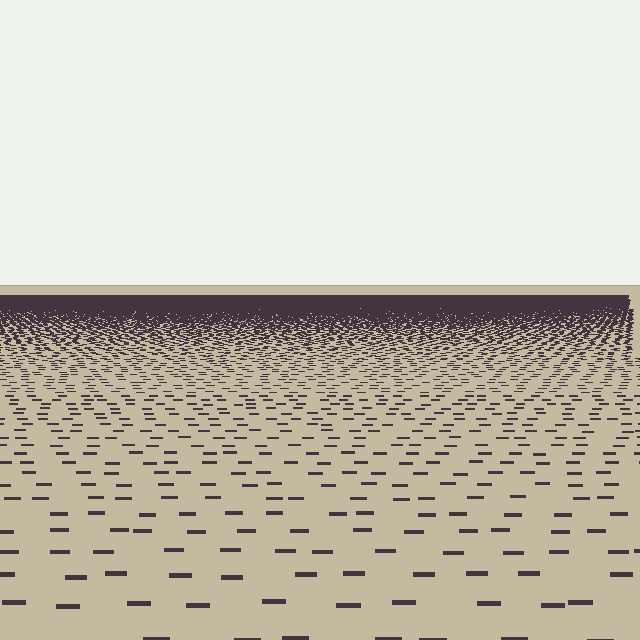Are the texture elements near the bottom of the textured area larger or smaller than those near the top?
Larger. Near the bottom, elements are closer to the viewer and appear at a bigger on-screen size.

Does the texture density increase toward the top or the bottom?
Density increases toward the top.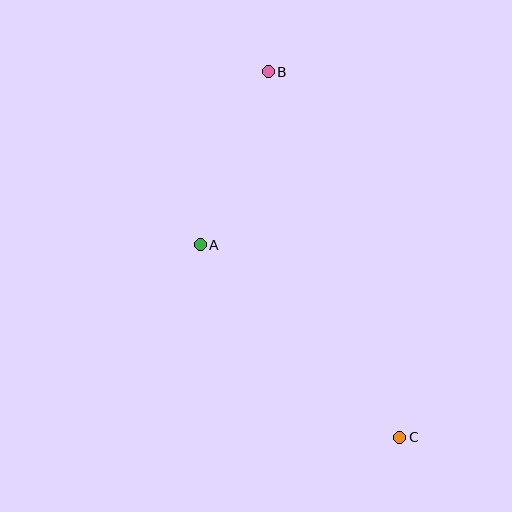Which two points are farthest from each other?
Points B and C are farthest from each other.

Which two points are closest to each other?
Points A and B are closest to each other.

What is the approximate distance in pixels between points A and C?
The distance between A and C is approximately 277 pixels.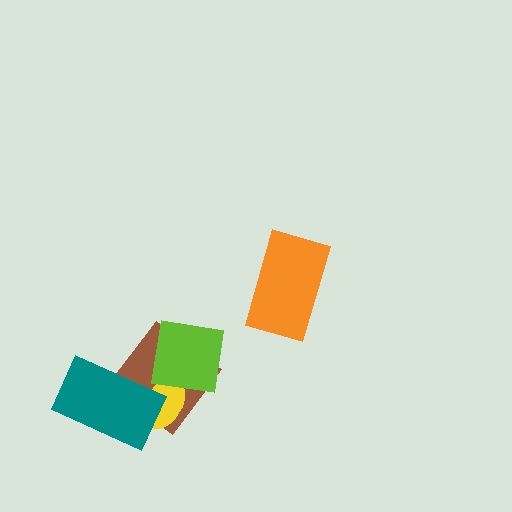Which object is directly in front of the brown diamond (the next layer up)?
The yellow ellipse is directly in front of the brown diamond.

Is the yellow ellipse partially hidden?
Yes, it is partially covered by another shape.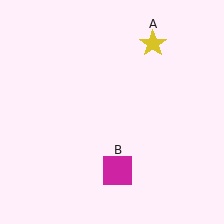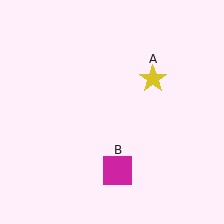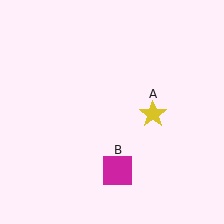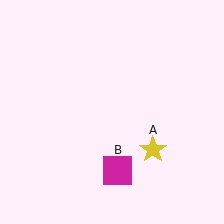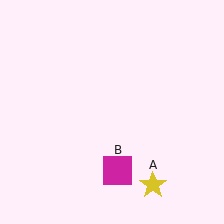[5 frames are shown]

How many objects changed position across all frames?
1 object changed position: yellow star (object A).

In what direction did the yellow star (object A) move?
The yellow star (object A) moved down.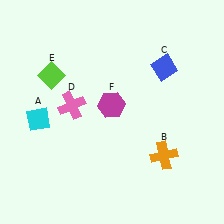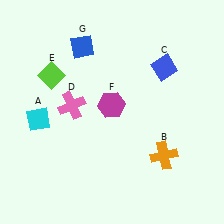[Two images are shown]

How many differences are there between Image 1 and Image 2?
There is 1 difference between the two images.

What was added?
A blue diamond (G) was added in Image 2.